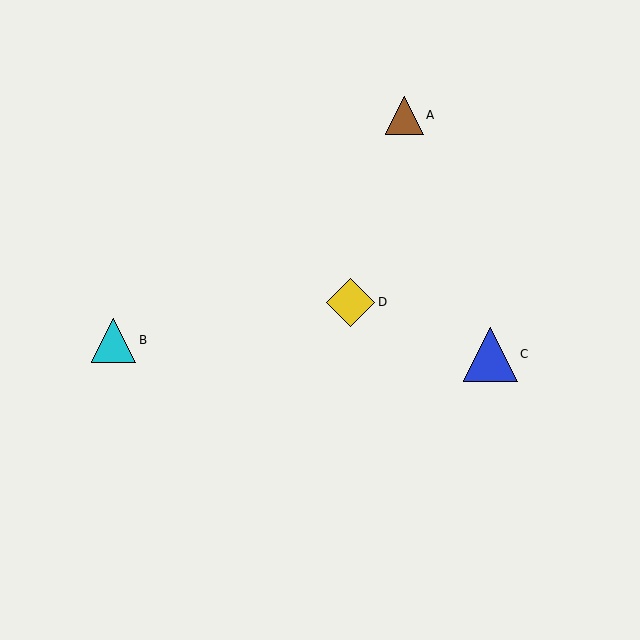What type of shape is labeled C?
Shape C is a blue triangle.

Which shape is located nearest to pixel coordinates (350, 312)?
The yellow diamond (labeled D) at (351, 302) is nearest to that location.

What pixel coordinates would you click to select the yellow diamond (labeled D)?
Click at (351, 302) to select the yellow diamond D.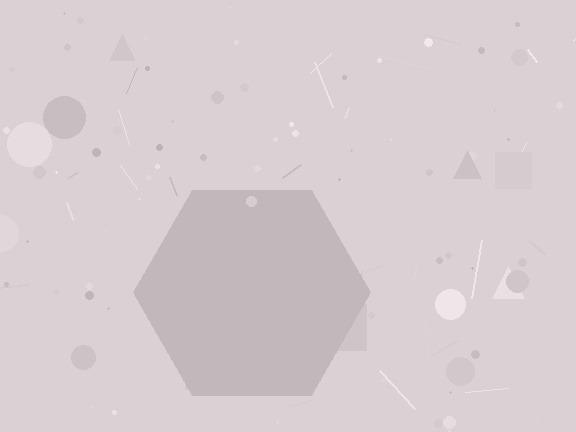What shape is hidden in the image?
A hexagon is hidden in the image.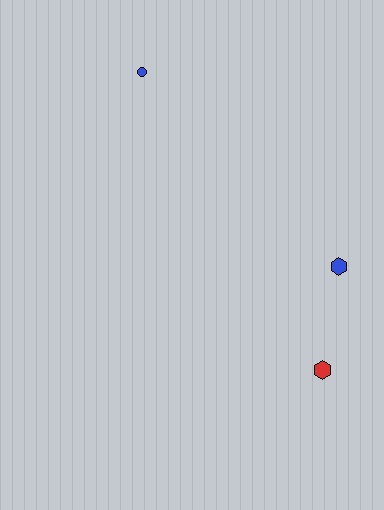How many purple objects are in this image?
There are no purple objects.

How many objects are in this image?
There are 3 objects.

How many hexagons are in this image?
There are 2 hexagons.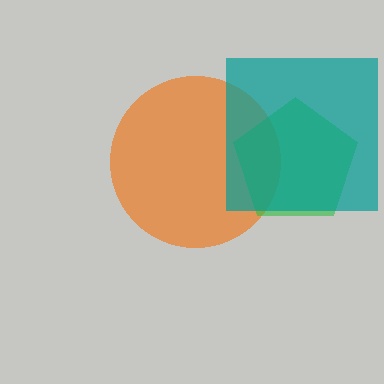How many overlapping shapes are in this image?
There are 3 overlapping shapes in the image.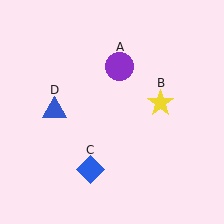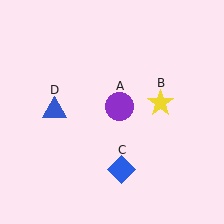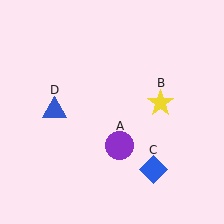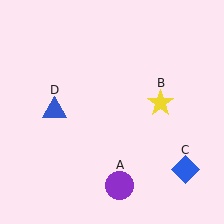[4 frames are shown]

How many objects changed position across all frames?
2 objects changed position: purple circle (object A), blue diamond (object C).